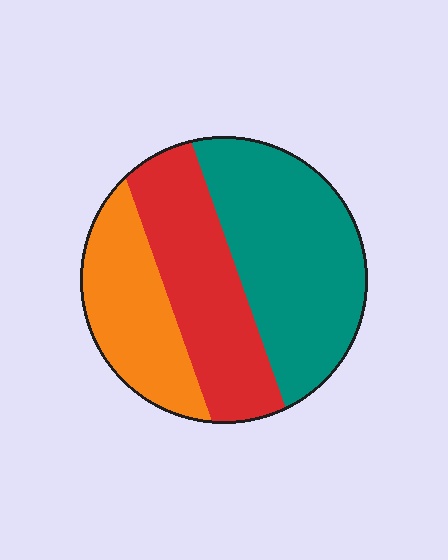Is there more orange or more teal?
Teal.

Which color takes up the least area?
Orange, at roughly 25%.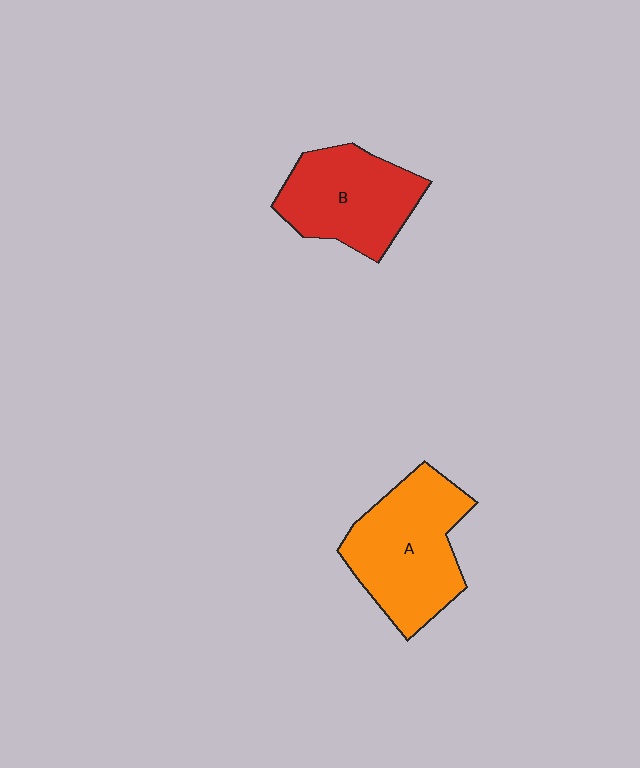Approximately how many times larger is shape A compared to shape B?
Approximately 1.2 times.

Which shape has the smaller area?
Shape B (red).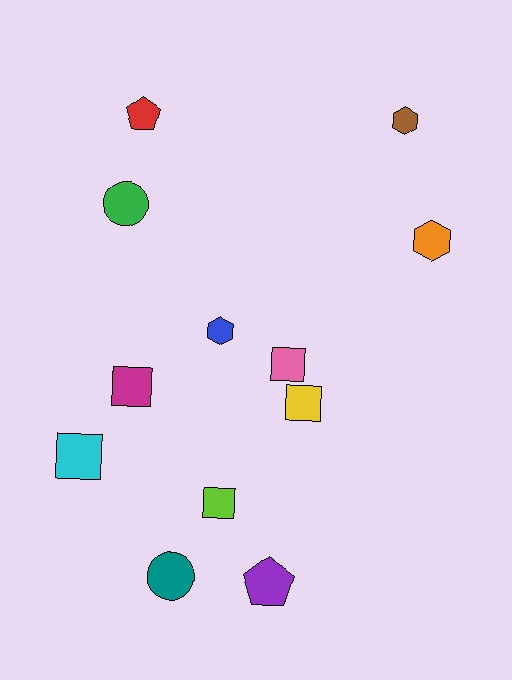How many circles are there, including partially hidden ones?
There are 2 circles.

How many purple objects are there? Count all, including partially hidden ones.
There is 1 purple object.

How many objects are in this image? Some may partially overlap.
There are 12 objects.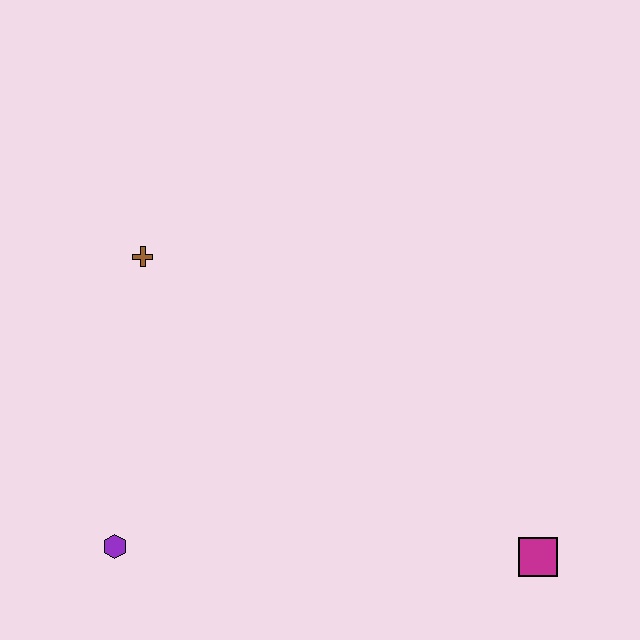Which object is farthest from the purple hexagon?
The magenta square is farthest from the purple hexagon.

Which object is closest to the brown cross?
The purple hexagon is closest to the brown cross.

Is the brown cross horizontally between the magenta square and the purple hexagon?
Yes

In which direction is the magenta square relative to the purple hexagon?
The magenta square is to the right of the purple hexagon.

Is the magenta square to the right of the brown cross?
Yes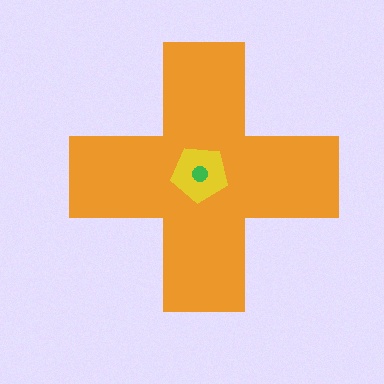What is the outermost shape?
The orange cross.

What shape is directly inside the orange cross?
The yellow pentagon.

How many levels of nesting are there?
3.